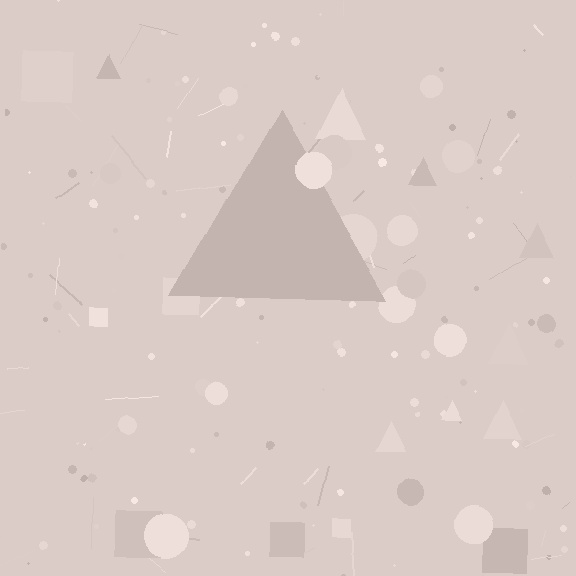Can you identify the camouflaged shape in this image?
The camouflaged shape is a triangle.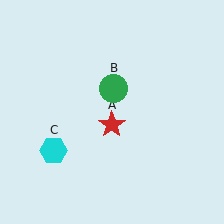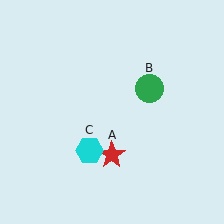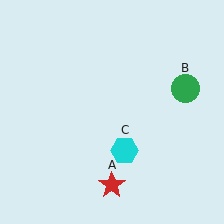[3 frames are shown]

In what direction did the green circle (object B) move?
The green circle (object B) moved right.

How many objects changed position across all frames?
3 objects changed position: red star (object A), green circle (object B), cyan hexagon (object C).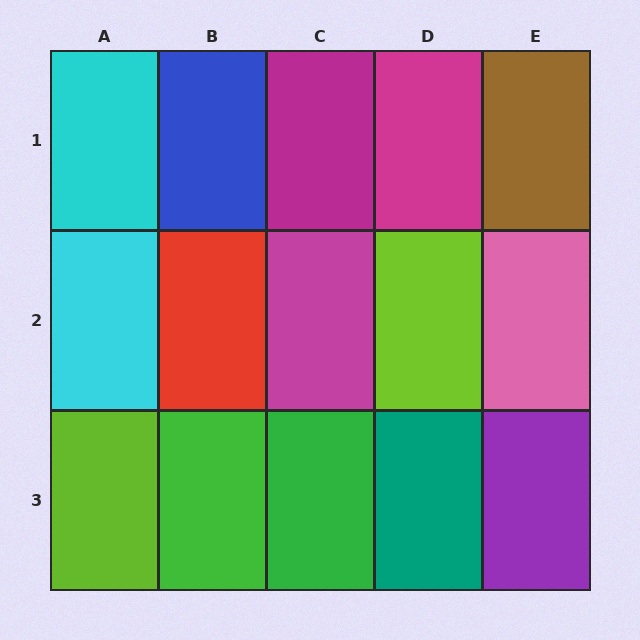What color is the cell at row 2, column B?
Red.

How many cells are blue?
1 cell is blue.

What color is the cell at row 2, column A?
Cyan.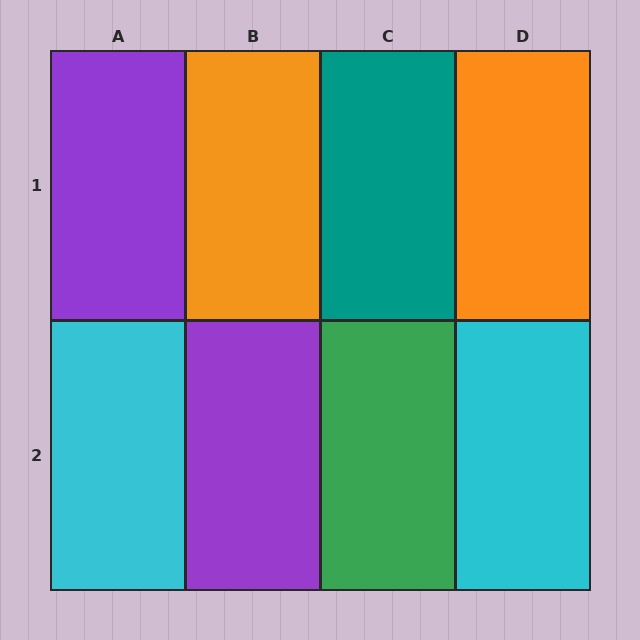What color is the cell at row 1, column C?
Teal.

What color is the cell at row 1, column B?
Orange.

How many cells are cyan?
2 cells are cyan.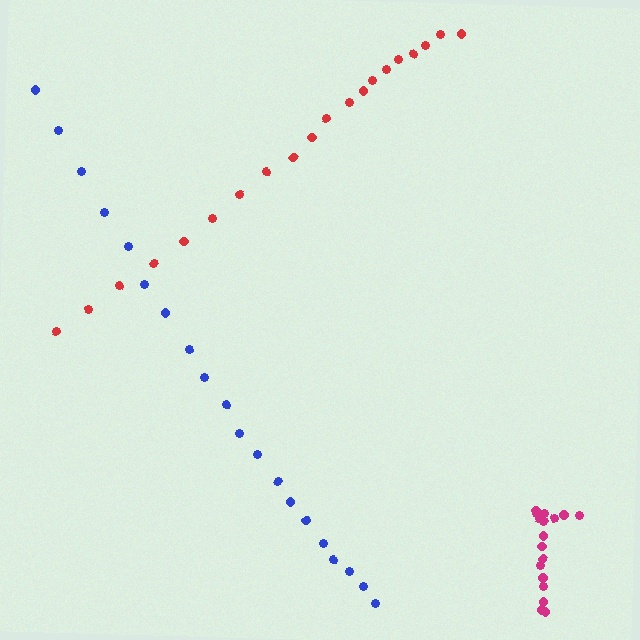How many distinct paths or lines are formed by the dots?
There are 3 distinct paths.